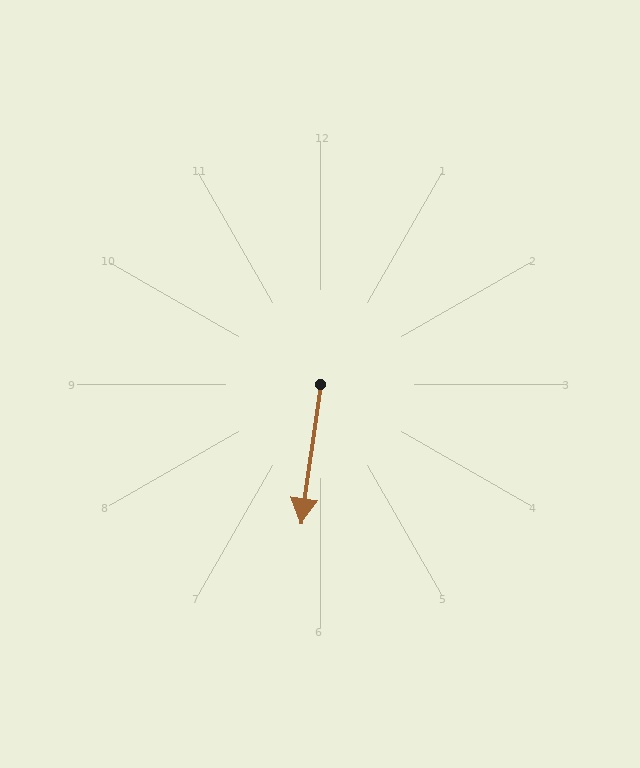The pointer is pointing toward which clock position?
Roughly 6 o'clock.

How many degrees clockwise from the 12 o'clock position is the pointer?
Approximately 188 degrees.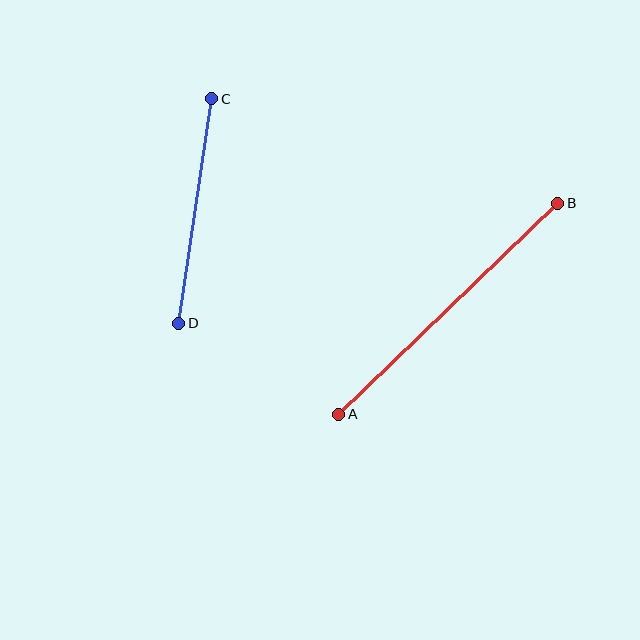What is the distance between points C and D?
The distance is approximately 227 pixels.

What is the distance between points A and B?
The distance is approximately 304 pixels.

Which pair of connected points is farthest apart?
Points A and B are farthest apart.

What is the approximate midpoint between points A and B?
The midpoint is at approximately (448, 309) pixels.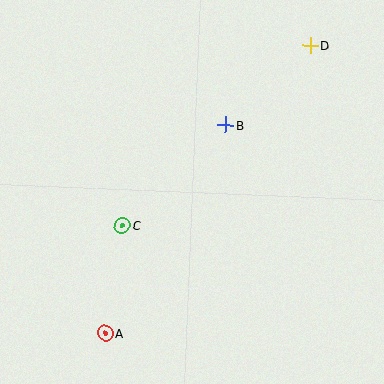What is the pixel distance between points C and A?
The distance between C and A is 109 pixels.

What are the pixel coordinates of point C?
Point C is at (122, 226).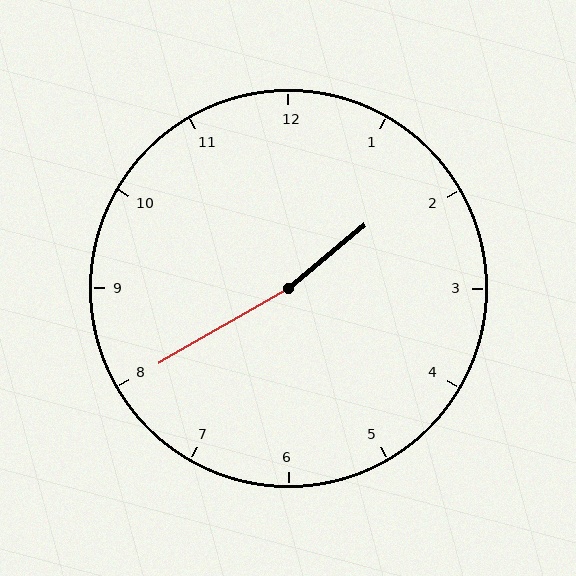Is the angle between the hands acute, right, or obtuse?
It is obtuse.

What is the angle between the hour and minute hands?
Approximately 170 degrees.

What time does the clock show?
1:40.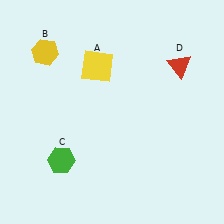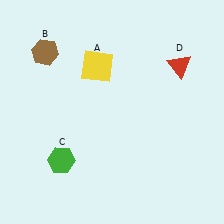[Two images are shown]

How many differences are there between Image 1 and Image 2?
There is 1 difference between the two images.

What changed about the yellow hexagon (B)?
In Image 1, B is yellow. In Image 2, it changed to brown.